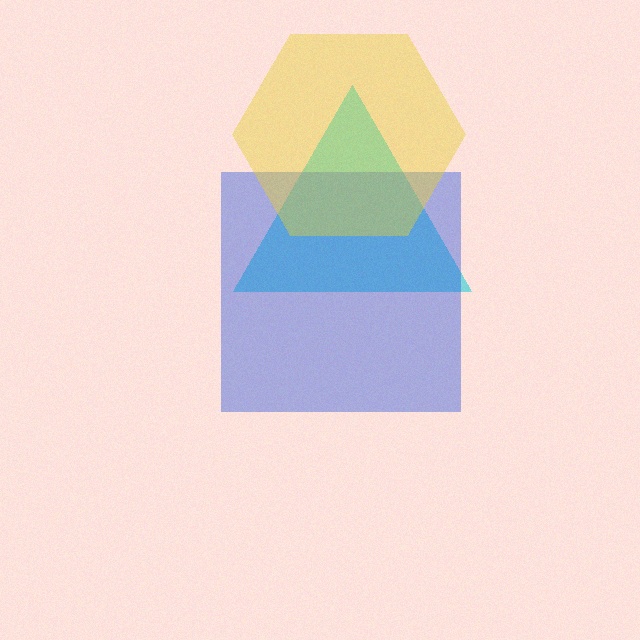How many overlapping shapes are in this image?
There are 3 overlapping shapes in the image.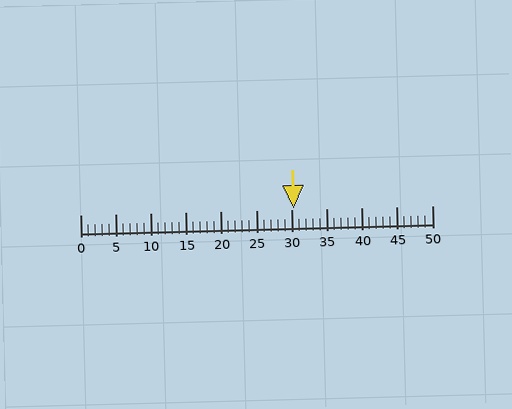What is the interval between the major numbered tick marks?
The major tick marks are spaced 5 units apart.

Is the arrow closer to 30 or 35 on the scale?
The arrow is closer to 30.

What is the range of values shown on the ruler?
The ruler shows values from 0 to 50.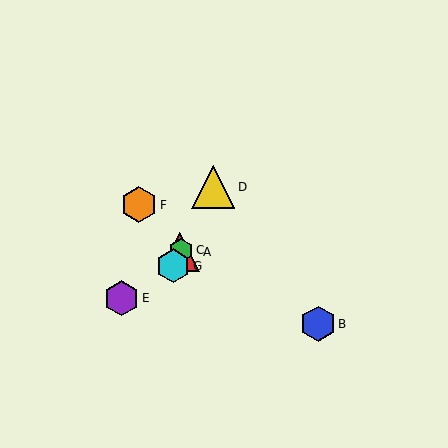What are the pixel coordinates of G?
Object G is at (173, 266).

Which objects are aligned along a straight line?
Objects A, C, D, G are aligned along a straight line.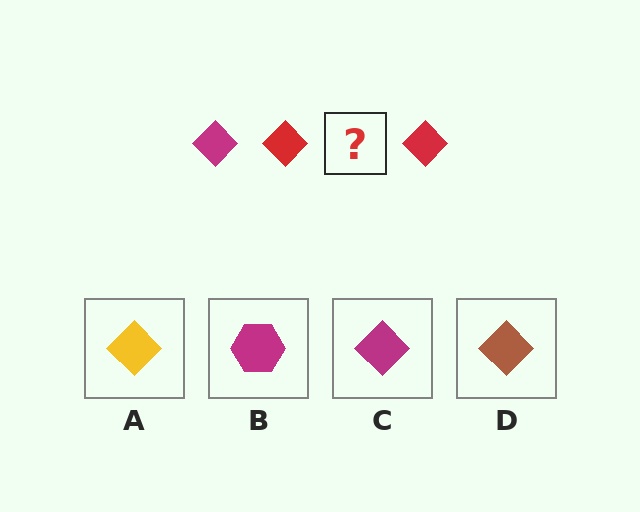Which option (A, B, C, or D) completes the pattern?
C.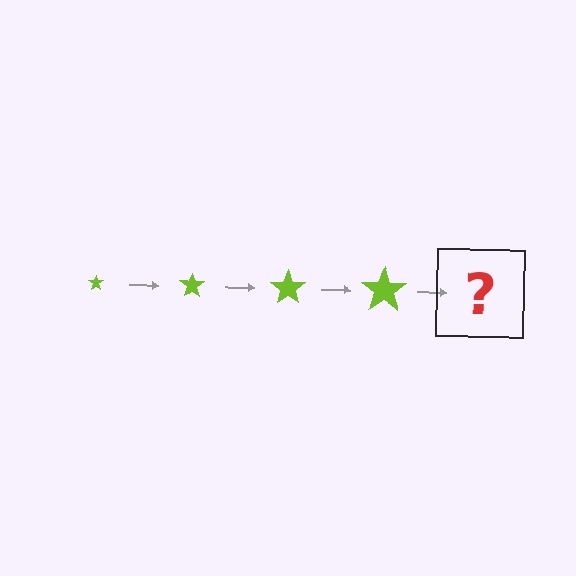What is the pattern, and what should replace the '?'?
The pattern is that the star gets progressively larger each step. The '?' should be a lime star, larger than the previous one.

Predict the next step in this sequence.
The next step is a lime star, larger than the previous one.